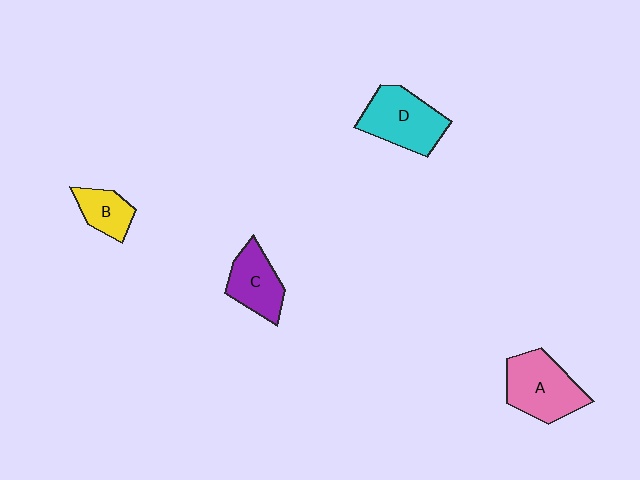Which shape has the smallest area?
Shape B (yellow).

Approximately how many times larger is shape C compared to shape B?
Approximately 1.4 times.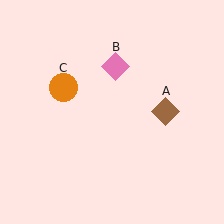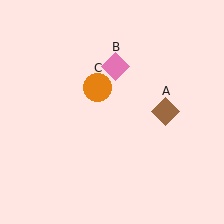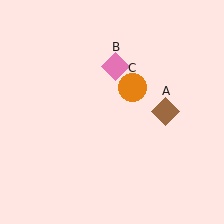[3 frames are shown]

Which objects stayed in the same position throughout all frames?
Brown diamond (object A) and pink diamond (object B) remained stationary.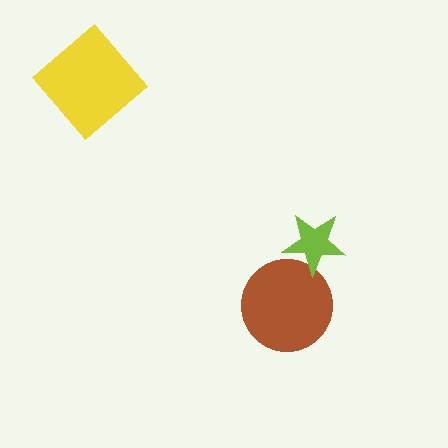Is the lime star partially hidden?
No, no other shape covers it.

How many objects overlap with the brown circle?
1 object overlaps with the brown circle.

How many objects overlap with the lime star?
1 object overlaps with the lime star.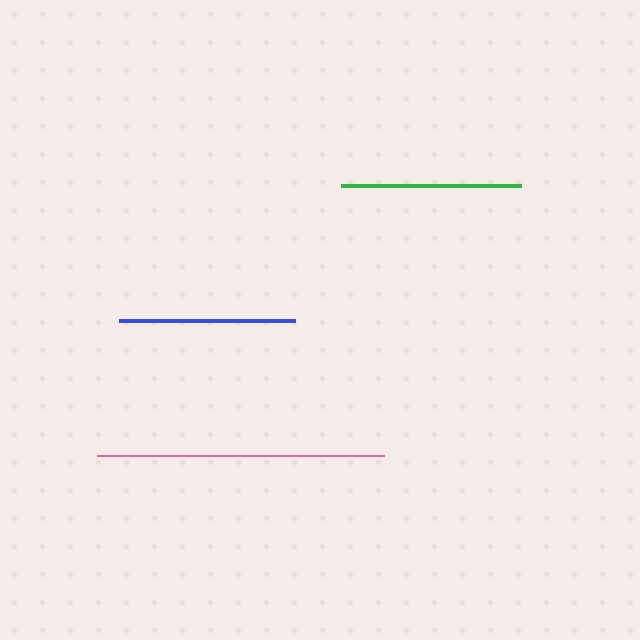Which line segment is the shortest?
The blue line is the shortest at approximately 176 pixels.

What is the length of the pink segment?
The pink segment is approximately 288 pixels long.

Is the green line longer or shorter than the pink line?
The pink line is longer than the green line.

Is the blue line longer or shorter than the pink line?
The pink line is longer than the blue line.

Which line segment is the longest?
The pink line is the longest at approximately 288 pixels.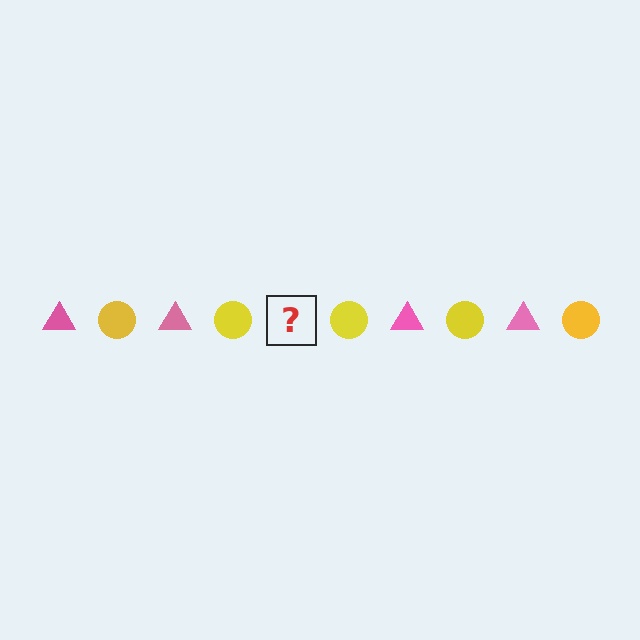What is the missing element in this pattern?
The missing element is a pink triangle.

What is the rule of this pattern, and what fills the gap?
The rule is that the pattern alternates between pink triangle and yellow circle. The gap should be filled with a pink triangle.